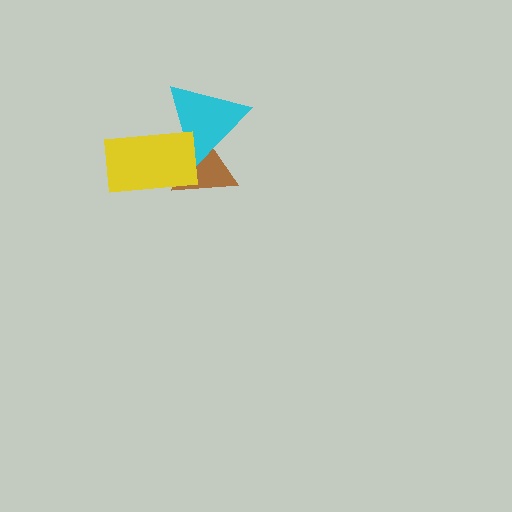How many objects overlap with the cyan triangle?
2 objects overlap with the cyan triangle.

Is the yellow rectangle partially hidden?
No, no other shape covers it.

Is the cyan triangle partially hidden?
Yes, it is partially covered by another shape.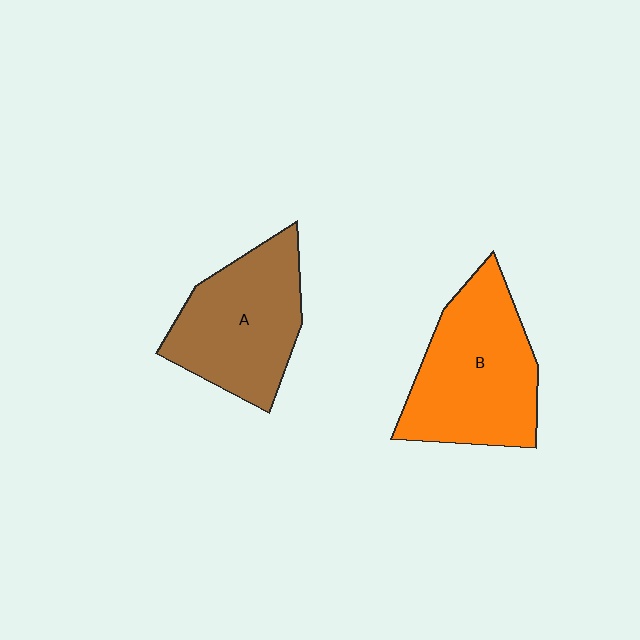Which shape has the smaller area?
Shape A (brown).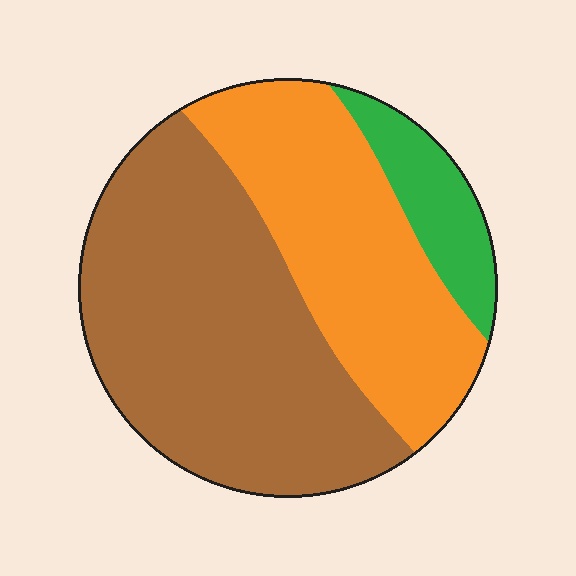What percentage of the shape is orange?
Orange covers about 35% of the shape.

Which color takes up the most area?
Brown, at roughly 55%.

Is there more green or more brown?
Brown.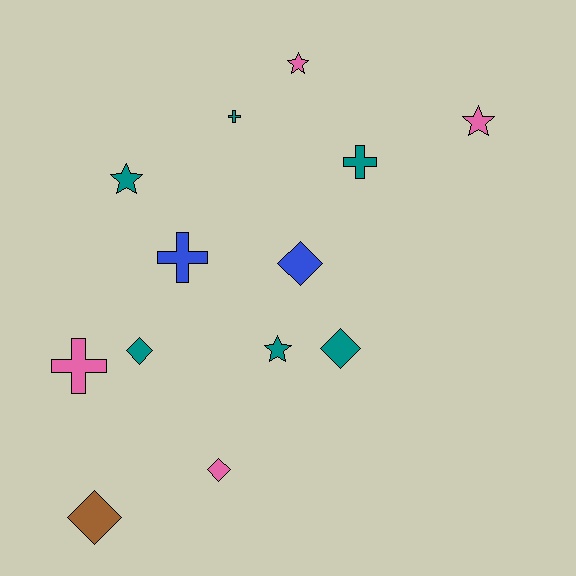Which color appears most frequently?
Teal, with 6 objects.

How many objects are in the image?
There are 13 objects.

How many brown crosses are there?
There are no brown crosses.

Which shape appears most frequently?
Diamond, with 5 objects.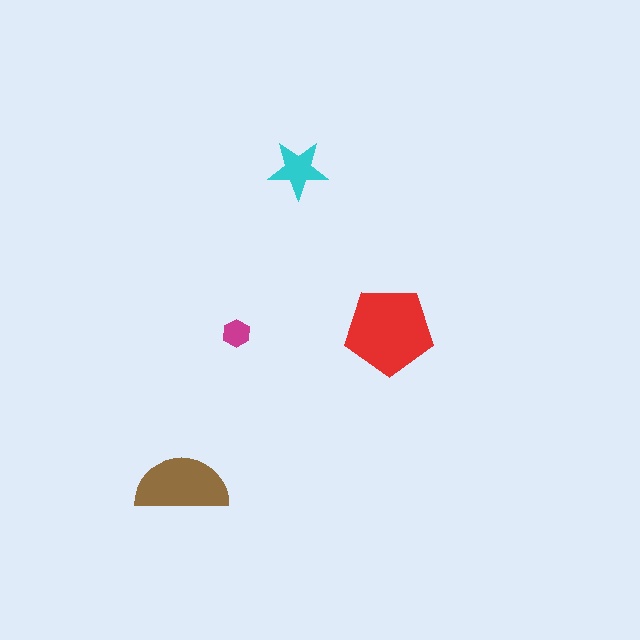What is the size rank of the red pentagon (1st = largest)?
1st.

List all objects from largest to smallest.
The red pentagon, the brown semicircle, the cyan star, the magenta hexagon.